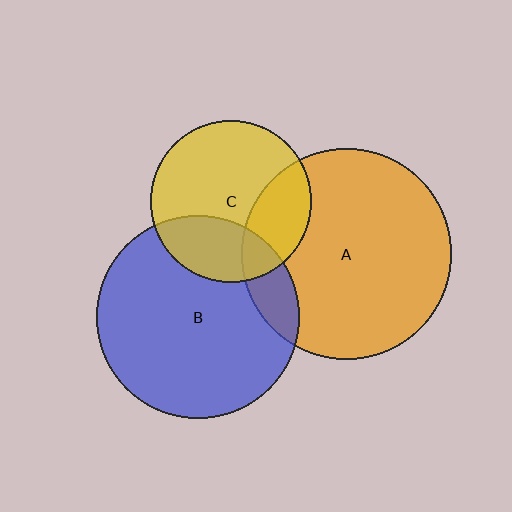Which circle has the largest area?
Circle A (orange).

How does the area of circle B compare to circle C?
Approximately 1.6 times.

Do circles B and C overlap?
Yes.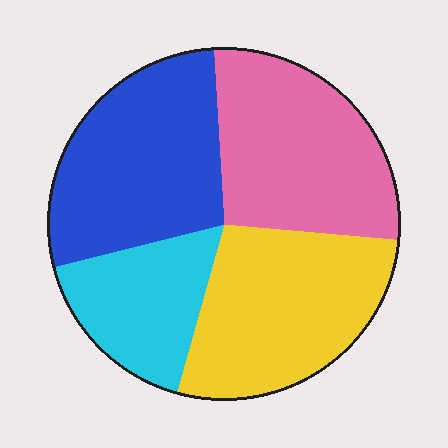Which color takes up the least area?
Cyan, at roughly 15%.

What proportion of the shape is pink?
Pink covers about 25% of the shape.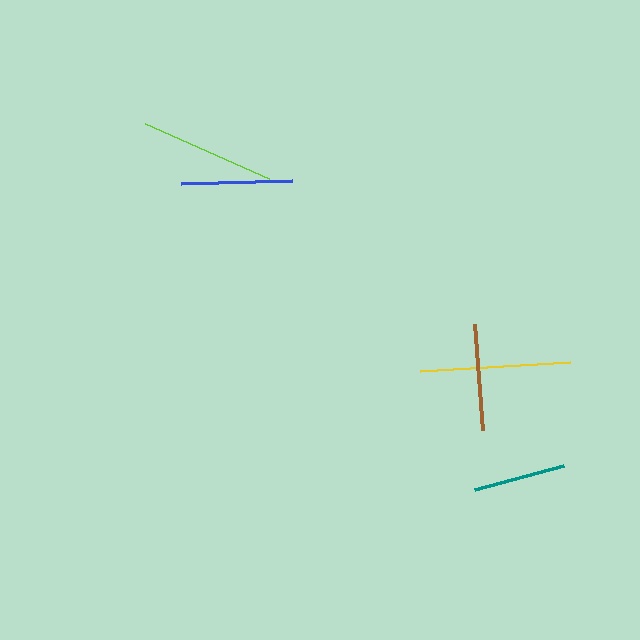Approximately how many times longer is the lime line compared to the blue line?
The lime line is approximately 1.2 times the length of the blue line.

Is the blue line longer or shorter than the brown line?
The blue line is longer than the brown line.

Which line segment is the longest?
The yellow line is the longest at approximately 151 pixels.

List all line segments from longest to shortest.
From longest to shortest: yellow, lime, blue, brown, teal.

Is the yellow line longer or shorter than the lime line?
The yellow line is longer than the lime line.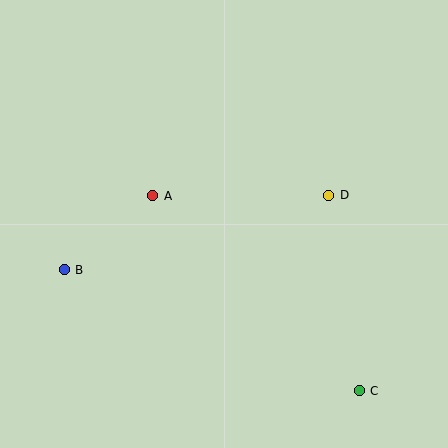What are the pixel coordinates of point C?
Point C is at (359, 391).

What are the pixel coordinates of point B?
Point B is at (64, 270).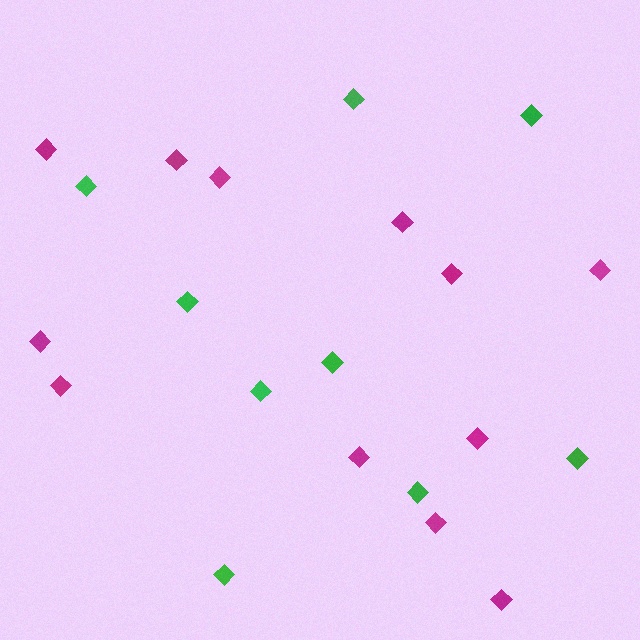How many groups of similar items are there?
There are 2 groups: one group of green diamonds (9) and one group of magenta diamonds (12).